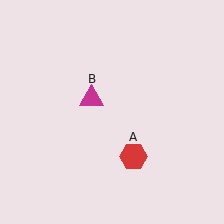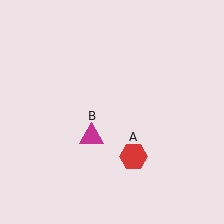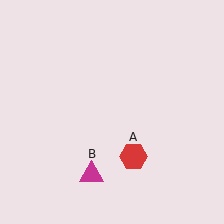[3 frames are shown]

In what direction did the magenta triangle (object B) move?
The magenta triangle (object B) moved down.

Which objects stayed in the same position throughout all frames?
Red hexagon (object A) remained stationary.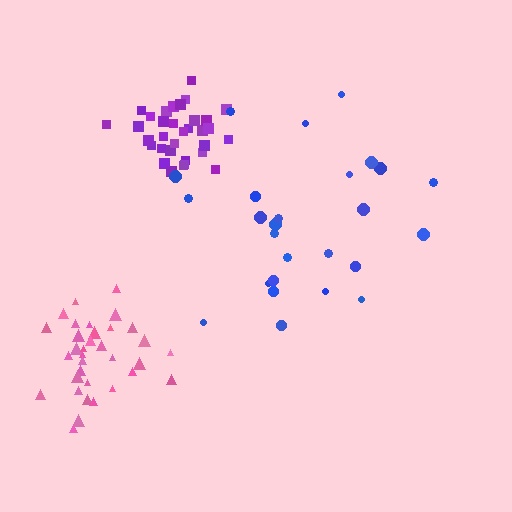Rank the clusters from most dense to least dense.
purple, pink, blue.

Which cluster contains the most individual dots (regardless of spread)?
Purple (34).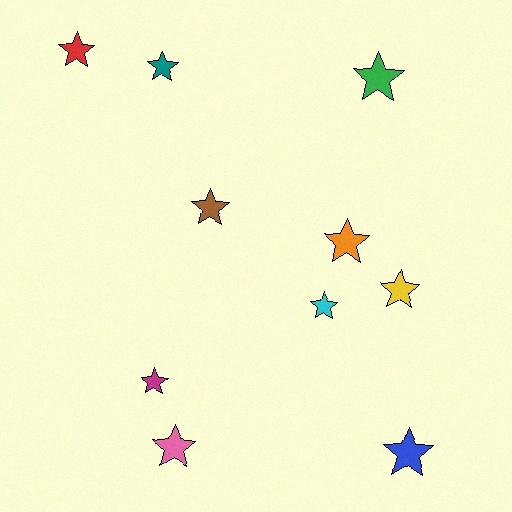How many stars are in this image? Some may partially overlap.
There are 10 stars.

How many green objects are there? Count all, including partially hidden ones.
There is 1 green object.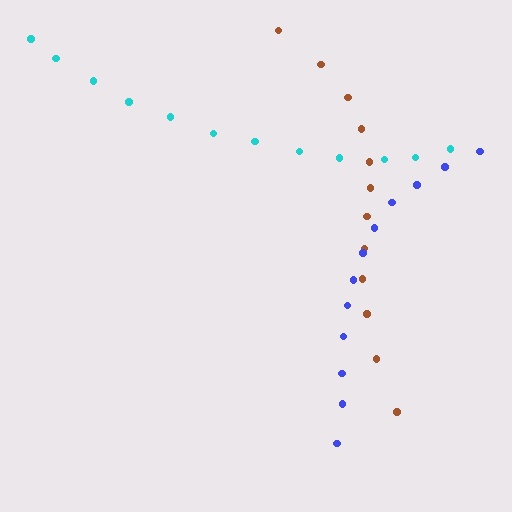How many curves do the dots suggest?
There are 3 distinct paths.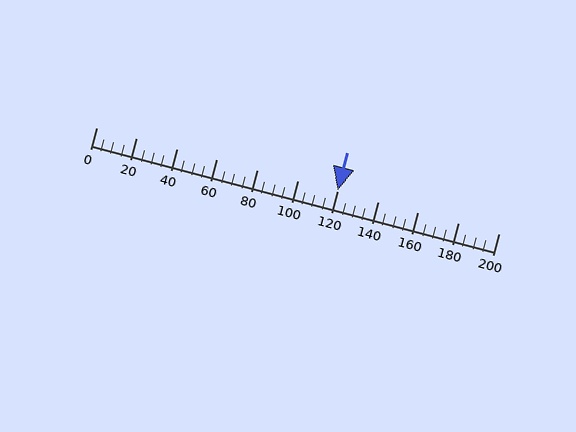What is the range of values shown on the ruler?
The ruler shows values from 0 to 200.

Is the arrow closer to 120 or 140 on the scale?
The arrow is closer to 120.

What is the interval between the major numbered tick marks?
The major tick marks are spaced 20 units apart.